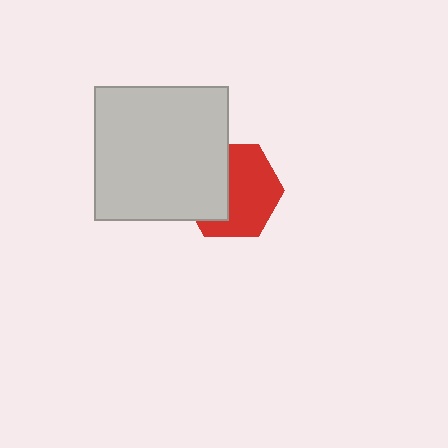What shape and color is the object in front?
The object in front is a light gray square.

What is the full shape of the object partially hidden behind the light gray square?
The partially hidden object is a red hexagon.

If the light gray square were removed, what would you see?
You would see the complete red hexagon.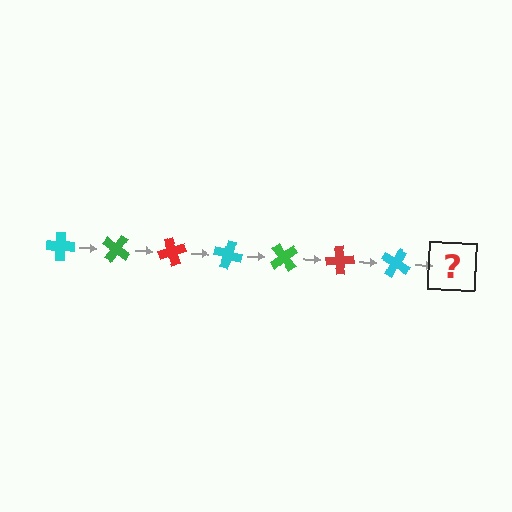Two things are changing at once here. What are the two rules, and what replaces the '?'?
The two rules are that it rotates 35 degrees each step and the color cycles through cyan, green, and red. The '?' should be a green cross, rotated 245 degrees from the start.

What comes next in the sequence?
The next element should be a green cross, rotated 245 degrees from the start.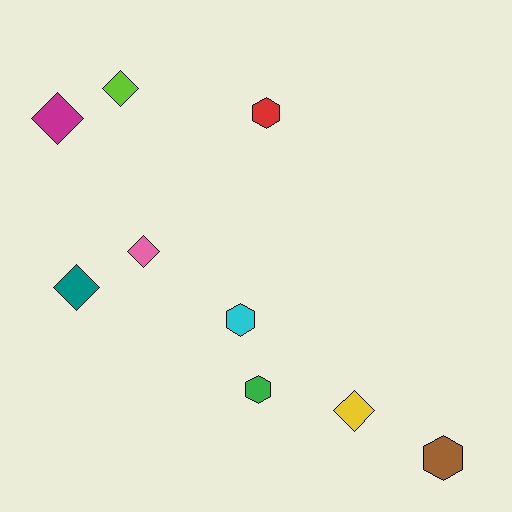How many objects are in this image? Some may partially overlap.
There are 9 objects.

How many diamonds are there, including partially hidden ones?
There are 5 diamonds.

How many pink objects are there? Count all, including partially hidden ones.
There is 1 pink object.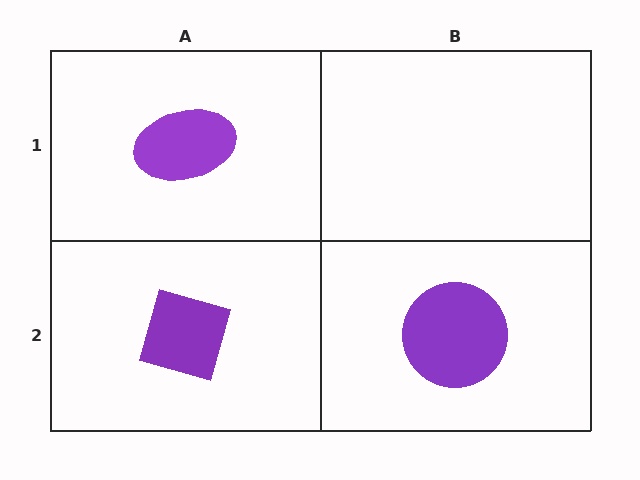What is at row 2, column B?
A purple circle.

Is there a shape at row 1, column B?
No, that cell is empty.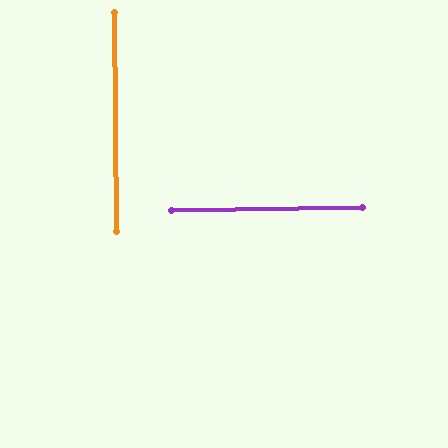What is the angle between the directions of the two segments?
Approximately 90 degrees.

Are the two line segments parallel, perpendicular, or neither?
Perpendicular — they meet at approximately 90°.